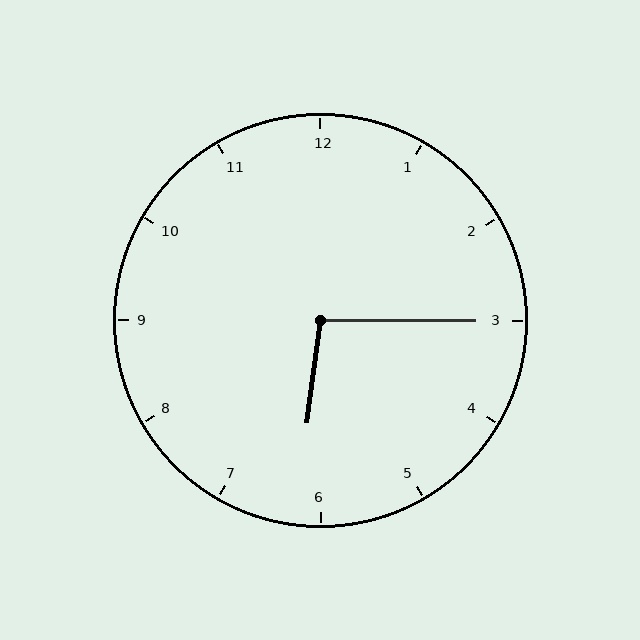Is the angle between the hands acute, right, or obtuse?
It is obtuse.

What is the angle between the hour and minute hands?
Approximately 98 degrees.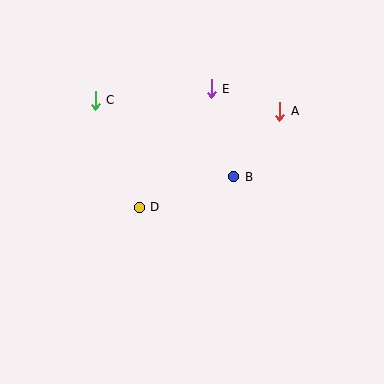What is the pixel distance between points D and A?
The distance between D and A is 170 pixels.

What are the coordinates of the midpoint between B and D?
The midpoint between B and D is at (186, 192).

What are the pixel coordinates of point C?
Point C is at (95, 100).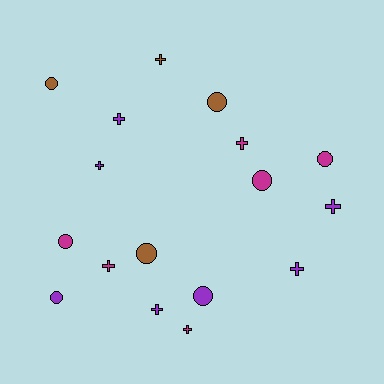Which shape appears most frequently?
Cross, with 9 objects.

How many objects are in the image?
There are 17 objects.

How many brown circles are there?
There are 3 brown circles.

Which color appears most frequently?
Purple, with 7 objects.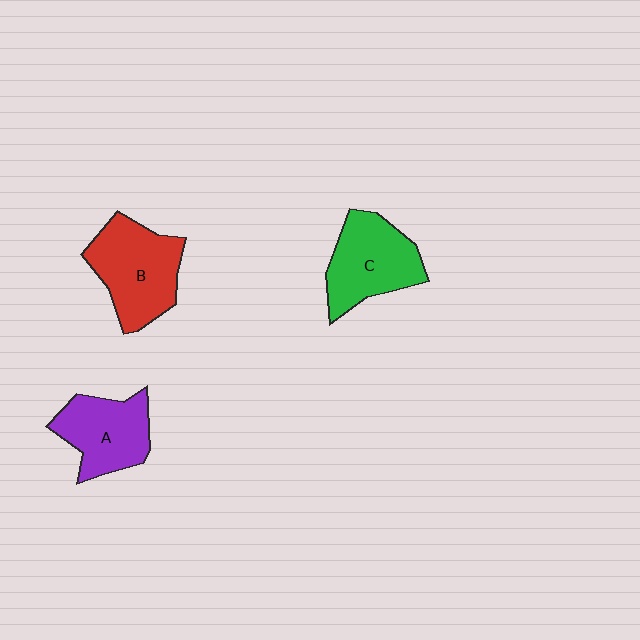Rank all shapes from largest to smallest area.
From largest to smallest: B (red), C (green), A (purple).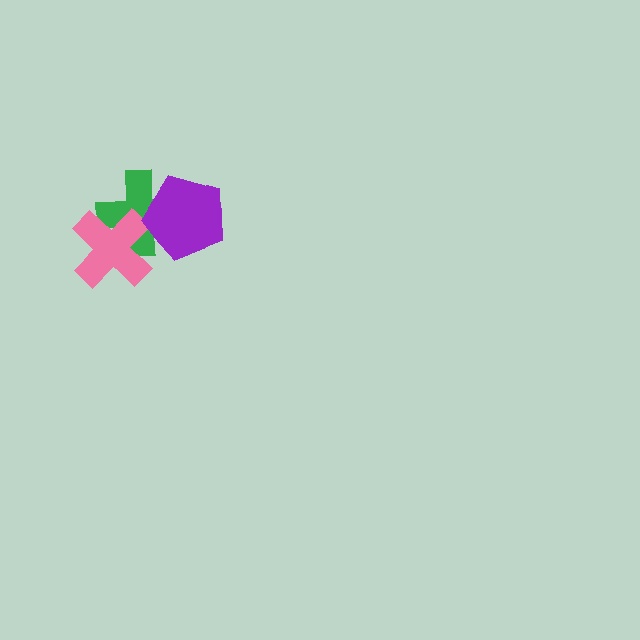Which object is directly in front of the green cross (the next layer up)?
The pink cross is directly in front of the green cross.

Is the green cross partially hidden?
Yes, it is partially covered by another shape.